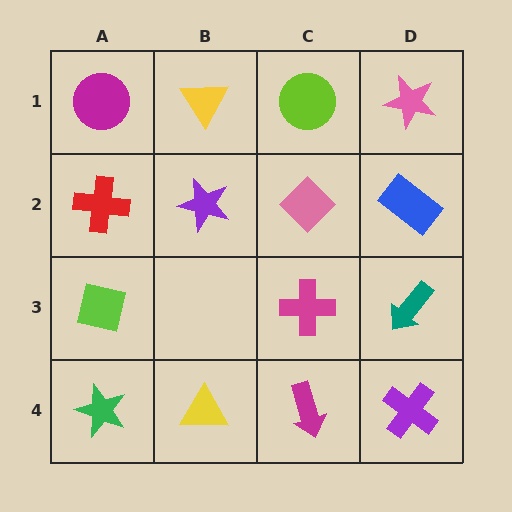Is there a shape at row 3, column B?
No, that cell is empty.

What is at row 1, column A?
A magenta circle.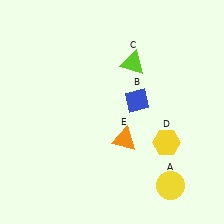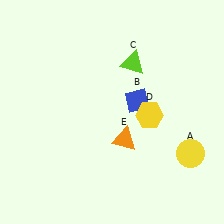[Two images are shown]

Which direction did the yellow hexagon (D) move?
The yellow hexagon (D) moved up.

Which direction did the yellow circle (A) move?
The yellow circle (A) moved up.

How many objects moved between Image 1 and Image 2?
2 objects moved between the two images.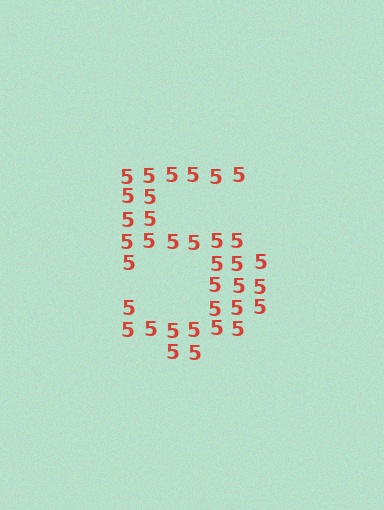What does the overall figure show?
The overall figure shows the digit 5.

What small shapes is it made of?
It is made of small digit 5's.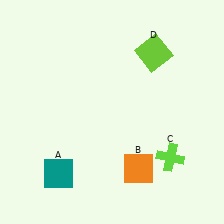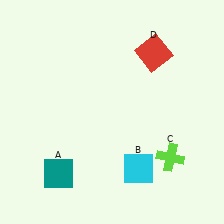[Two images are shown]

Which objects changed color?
B changed from orange to cyan. D changed from lime to red.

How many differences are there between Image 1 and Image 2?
There are 2 differences between the two images.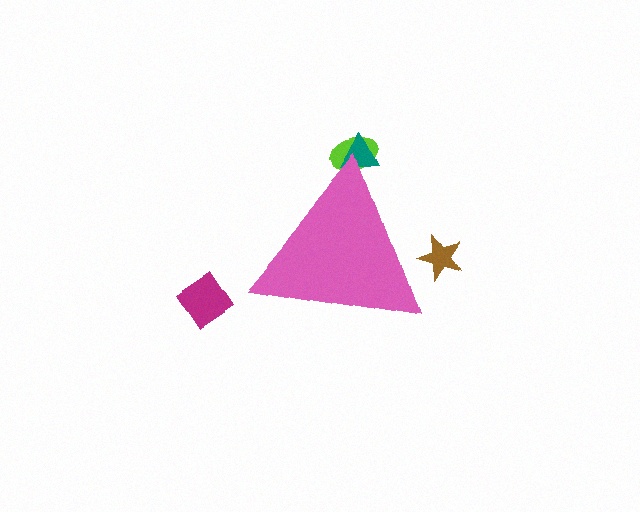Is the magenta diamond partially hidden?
No, the magenta diamond is fully visible.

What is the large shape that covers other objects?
A pink triangle.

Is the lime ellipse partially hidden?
Yes, the lime ellipse is partially hidden behind the pink triangle.